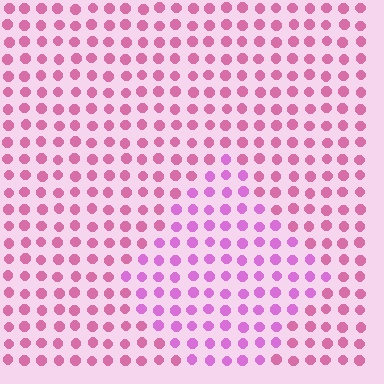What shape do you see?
I see a diamond.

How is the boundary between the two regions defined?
The boundary is defined purely by a slight shift in hue (about 27 degrees). Spacing, size, and orientation are identical on both sides.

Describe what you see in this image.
The image is filled with small pink elements in a uniform arrangement. A diamond-shaped region is visible where the elements are tinted to a slightly different hue, forming a subtle color boundary.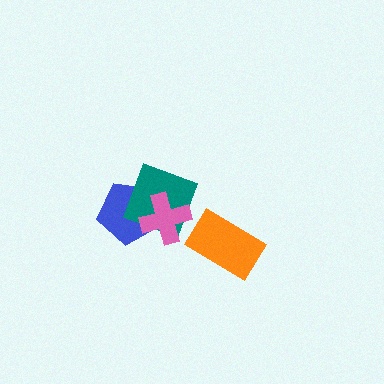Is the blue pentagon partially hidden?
Yes, it is partially covered by another shape.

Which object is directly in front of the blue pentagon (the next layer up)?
The teal square is directly in front of the blue pentagon.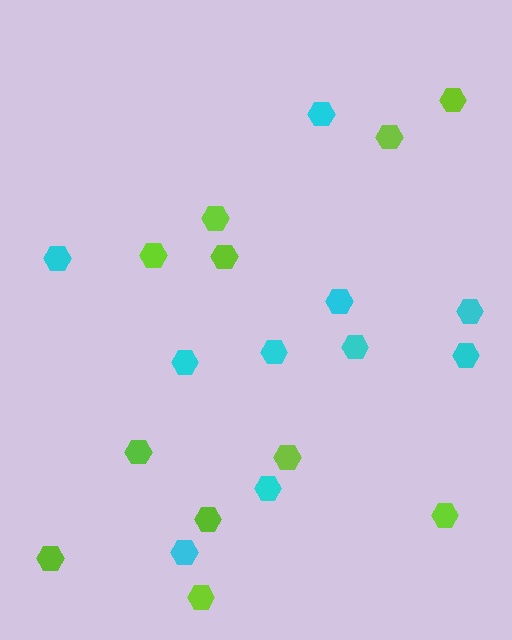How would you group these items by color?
There are 2 groups: one group of lime hexagons (11) and one group of cyan hexagons (10).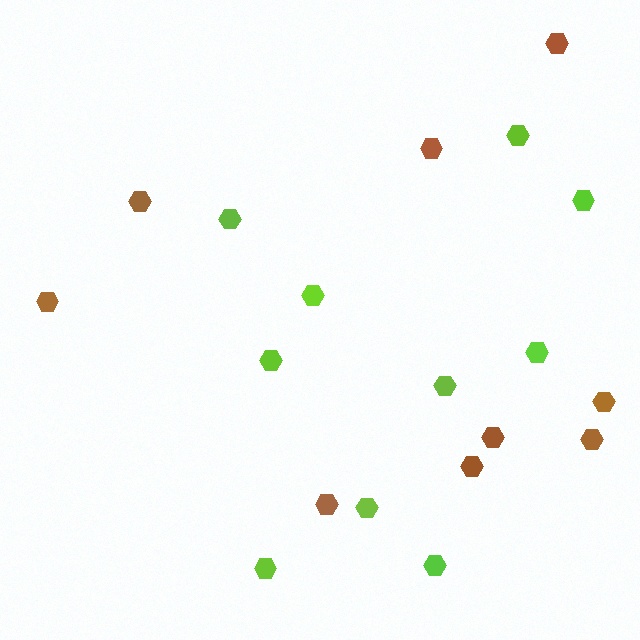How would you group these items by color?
There are 2 groups: one group of lime hexagons (10) and one group of brown hexagons (9).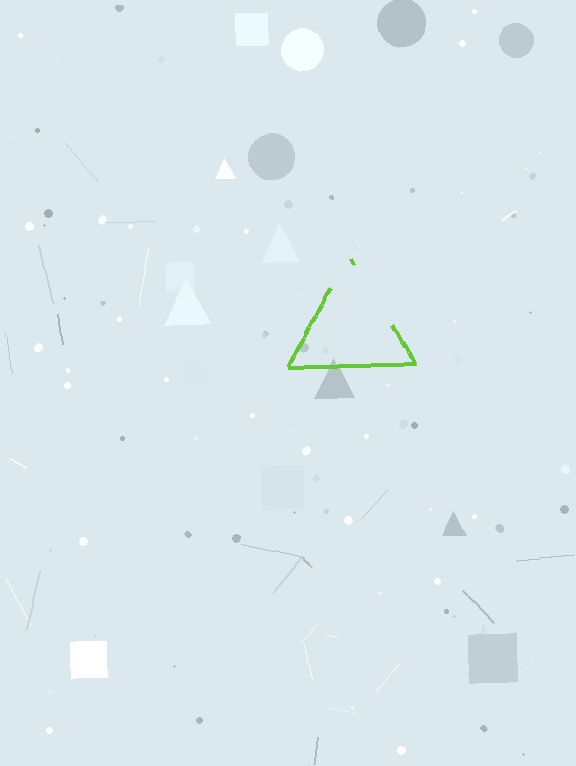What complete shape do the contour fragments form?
The contour fragments form a triangle.